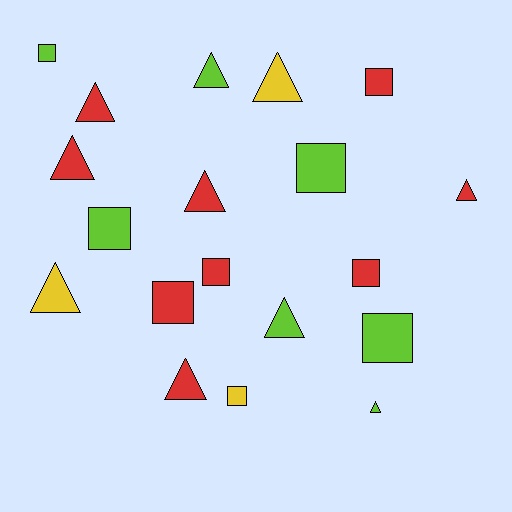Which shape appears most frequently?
Triangle, with 10 objects.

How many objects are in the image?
There are 19 objects.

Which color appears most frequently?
Red, with 9 objects.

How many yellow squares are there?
There is 1 yellow square.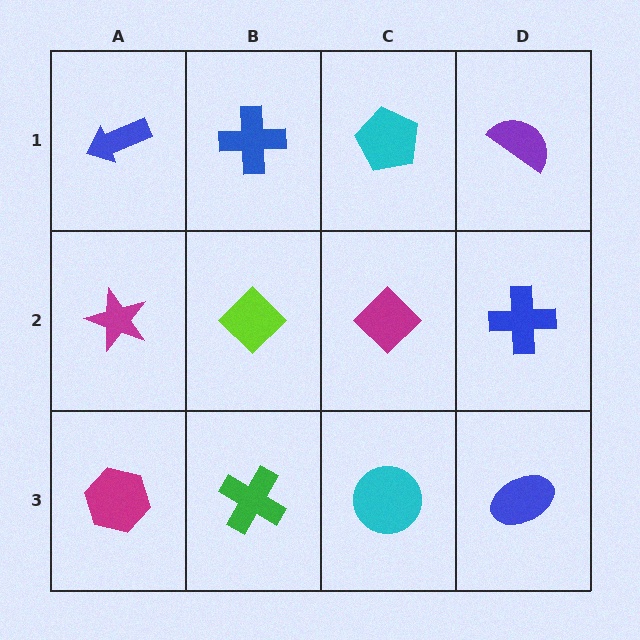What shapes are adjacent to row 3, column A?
A magenta star (row 2, column A), a green cross (row 3, column B).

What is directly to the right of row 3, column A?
A green cross.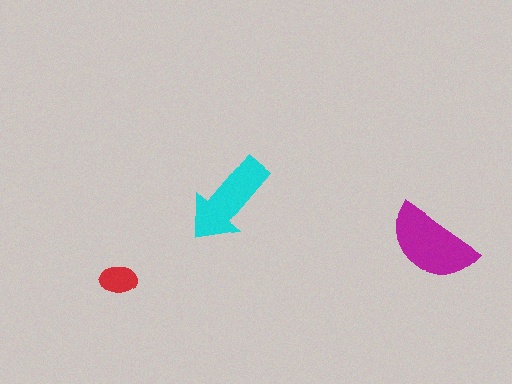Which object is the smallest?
The red ellipse.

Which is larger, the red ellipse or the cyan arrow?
The cyan arrow.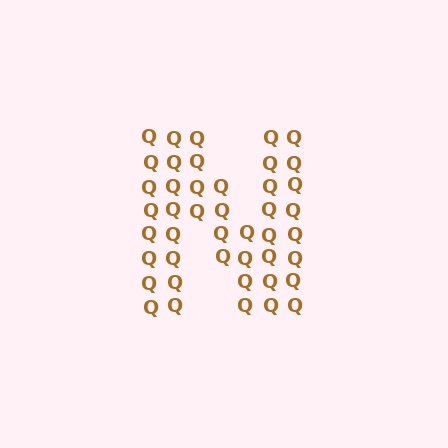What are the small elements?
The small elements are letter Q's.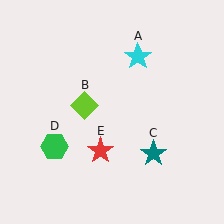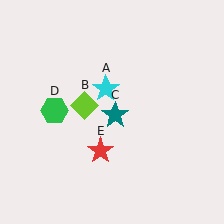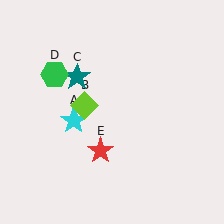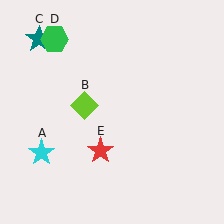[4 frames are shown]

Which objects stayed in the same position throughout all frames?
Lime diamond (object B) and red star (object E) remained stationary.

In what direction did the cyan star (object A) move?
The cyan star (object A) moved down and to the left.